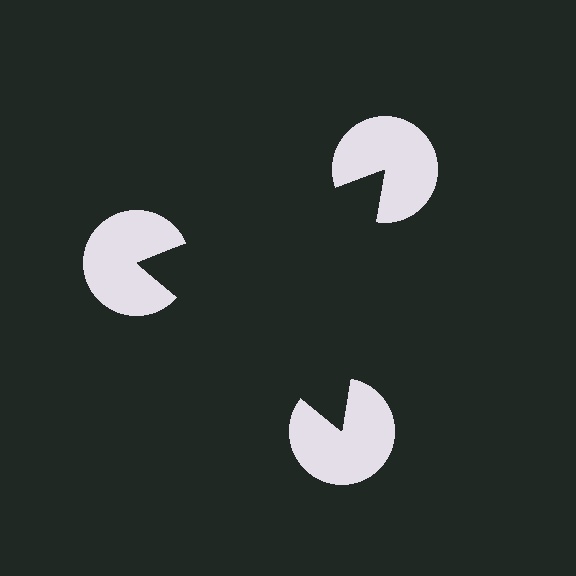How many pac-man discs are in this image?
There are 3 — one at each vertex of the illusory triangle.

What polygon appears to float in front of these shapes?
An illusory triangle — its edges are inferred from the aligned wedge cuts in the pac-man discs, not physically drawn.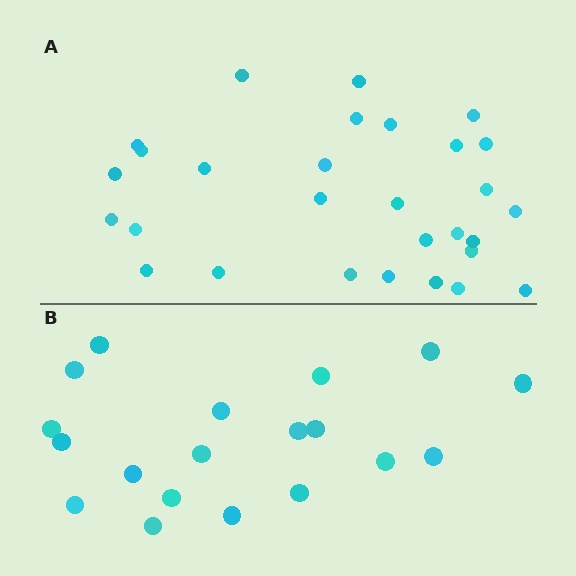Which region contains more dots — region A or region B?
Region A (the top region) has more dots.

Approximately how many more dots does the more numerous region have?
Region A has roughly 10 or so more dots than region B.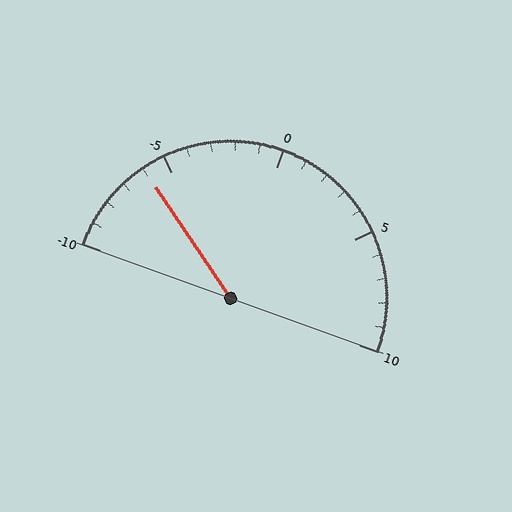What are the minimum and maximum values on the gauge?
The gauge ranges from -10 to 10.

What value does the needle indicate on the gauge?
The needle indicates approximately -6.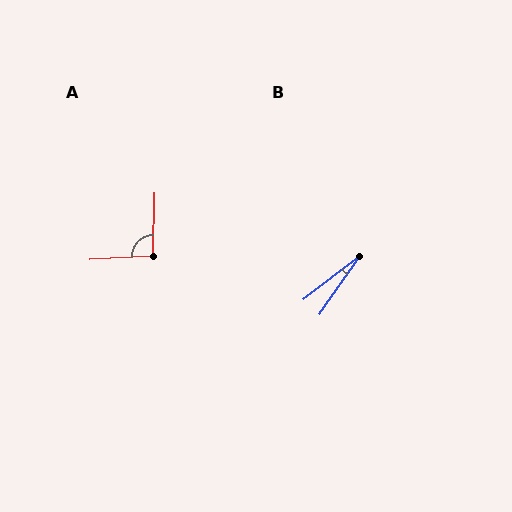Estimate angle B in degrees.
Approximately 18 degrees.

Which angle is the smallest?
B, at approximately 18 degrees.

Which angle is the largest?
A, at approximately 94 degrees.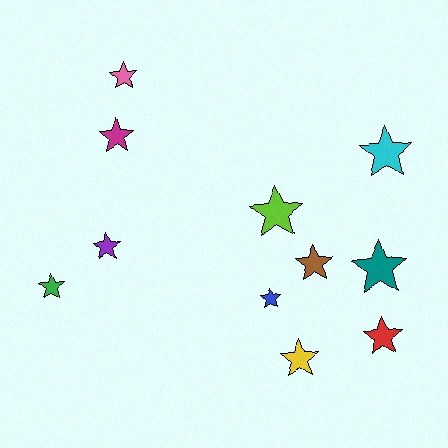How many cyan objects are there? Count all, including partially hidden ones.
There is 1 cyan object.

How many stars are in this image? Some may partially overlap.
There are 11 stars.